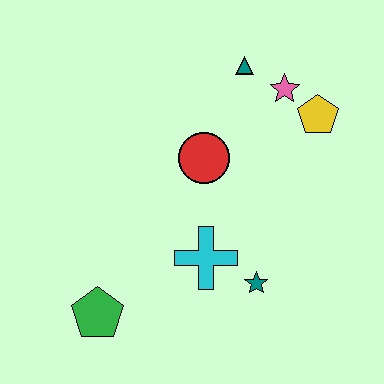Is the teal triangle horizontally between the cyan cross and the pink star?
Yes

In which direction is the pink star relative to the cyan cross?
The pink star is above the cyan cross.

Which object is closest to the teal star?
The cyan cross is closest to the teal star.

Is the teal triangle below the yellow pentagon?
No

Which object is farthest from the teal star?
The teal triangle is farthest from the teal star.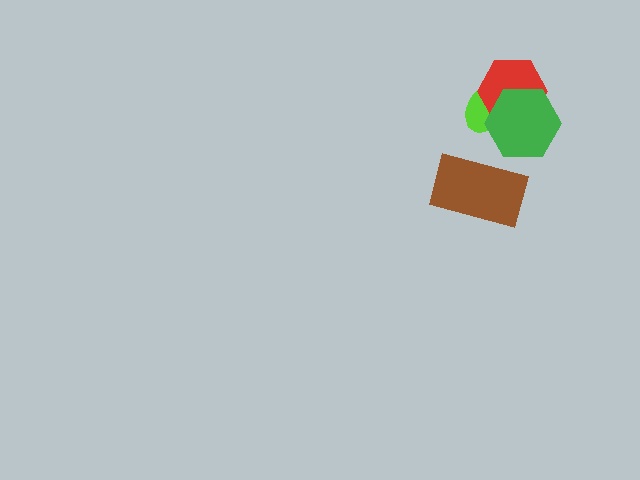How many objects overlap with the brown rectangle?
0 objects overlap with the brown rectangle.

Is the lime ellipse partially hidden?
Yes, it is partially covered by another shape.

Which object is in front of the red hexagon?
The green hexagon is in front of the red hexagon.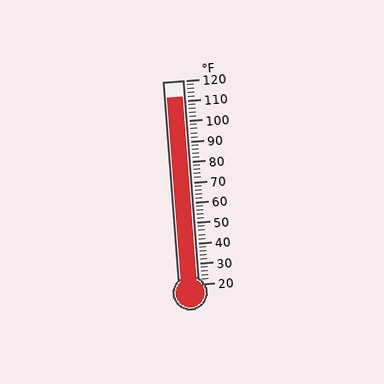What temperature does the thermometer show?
The thermometer shows approximately 112°F.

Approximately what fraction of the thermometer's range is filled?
The thermometer is filled to approximately 90% of its range.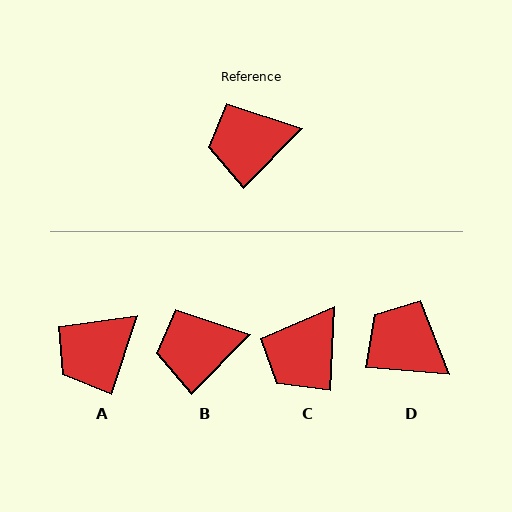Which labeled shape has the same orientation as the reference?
B.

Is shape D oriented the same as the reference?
No, it is off by about 50 degrees.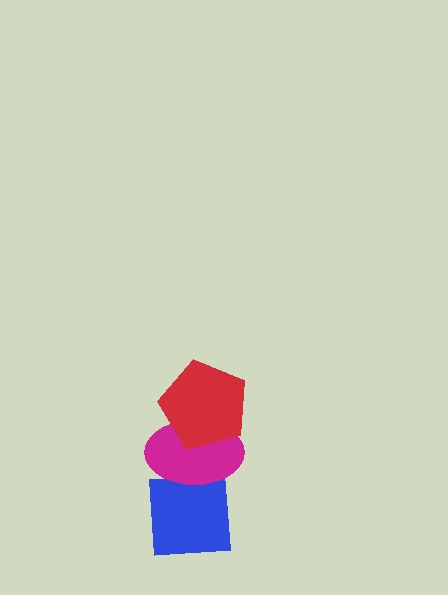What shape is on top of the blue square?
The magenta ellipse is on top of the blue square.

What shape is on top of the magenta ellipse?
The red pentagon is on top of the magenta ellipse.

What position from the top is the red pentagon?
The red pentagon is 1st from the top.